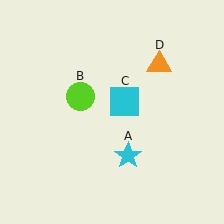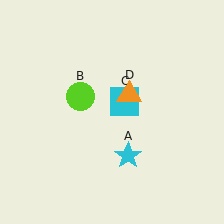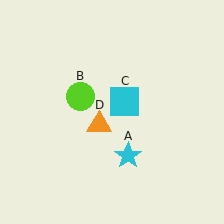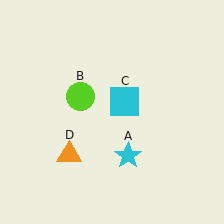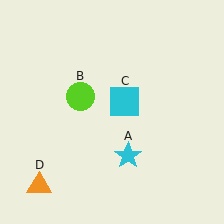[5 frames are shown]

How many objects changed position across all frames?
1 object changed position: orange triangle (object D).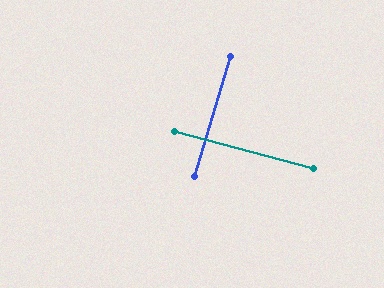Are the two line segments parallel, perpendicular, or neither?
Perpendicular — they meet at approximately 88°.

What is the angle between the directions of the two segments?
Approximately 88 degrees.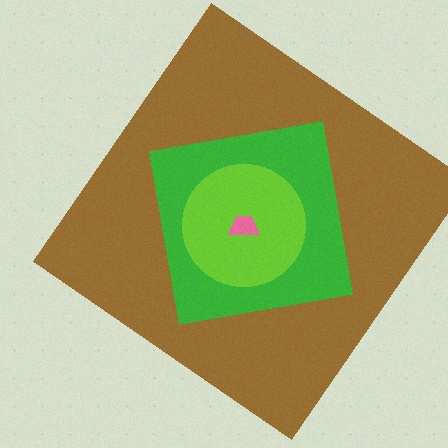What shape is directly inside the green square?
The lime circle.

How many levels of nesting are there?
4.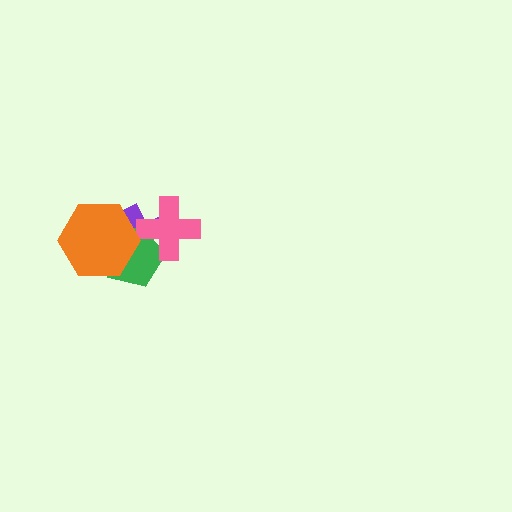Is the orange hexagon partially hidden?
No, no other shape covers it.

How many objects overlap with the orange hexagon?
2 objects overlap with the orange hexagon.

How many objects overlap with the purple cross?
3 objects overlap with the purple cross.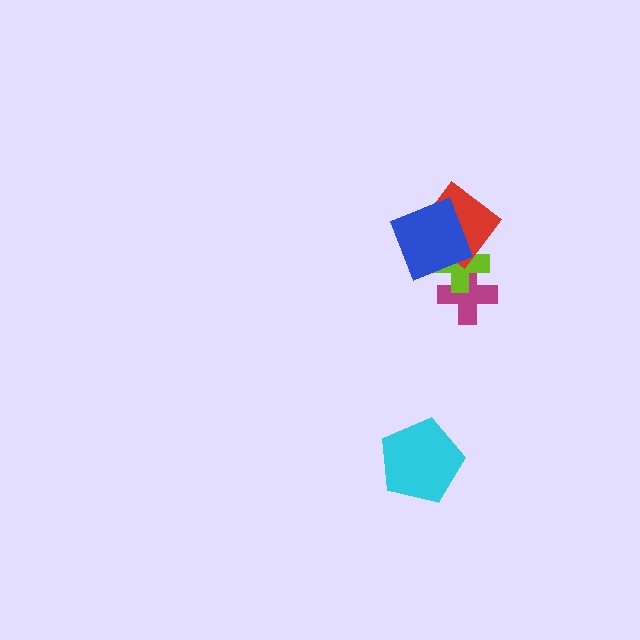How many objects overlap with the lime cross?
3 objects overlap with the lime cross.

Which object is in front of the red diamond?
The blue square is in front of the red diamond.